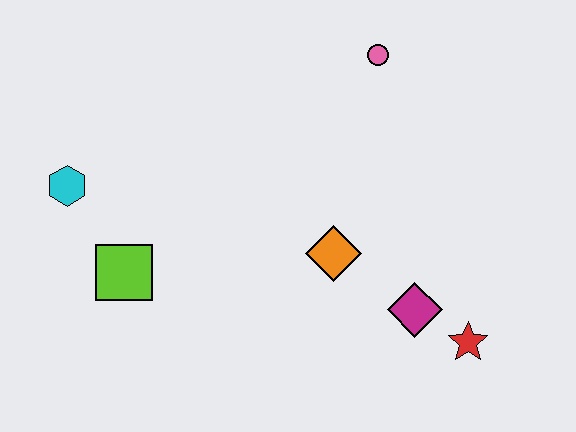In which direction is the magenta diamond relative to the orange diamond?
The magenta diamond is to the right of the orange diamond.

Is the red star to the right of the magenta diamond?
Yes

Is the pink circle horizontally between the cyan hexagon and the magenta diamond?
Yes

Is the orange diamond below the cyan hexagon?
Yes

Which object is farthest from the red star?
The cyan hexagon is farthest from the red star.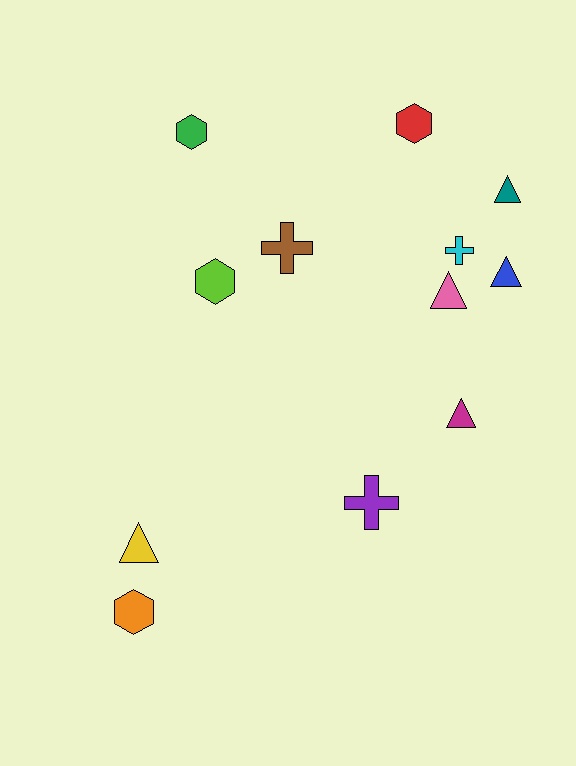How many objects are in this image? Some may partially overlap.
There are 12 objects.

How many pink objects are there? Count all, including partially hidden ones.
There is 1 pink object.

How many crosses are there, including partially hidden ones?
There are 3 crosses.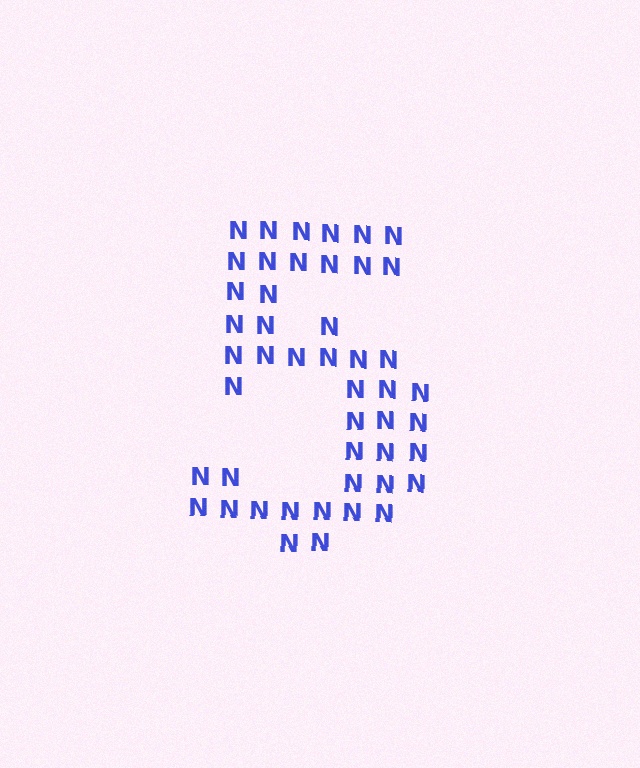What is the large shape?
The large shape is the digit 5.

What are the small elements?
The small elements are letter N's.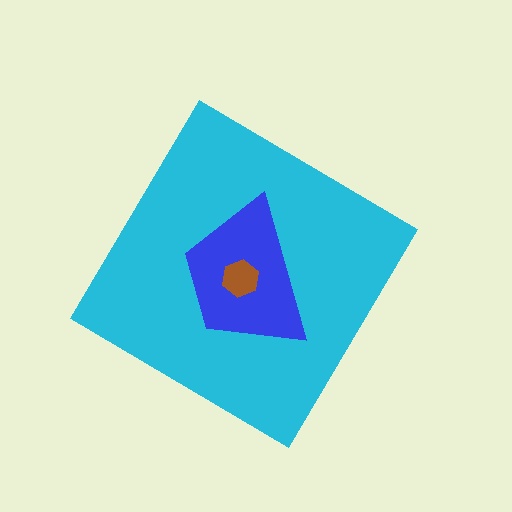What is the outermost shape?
The cyan diamond.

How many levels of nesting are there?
3.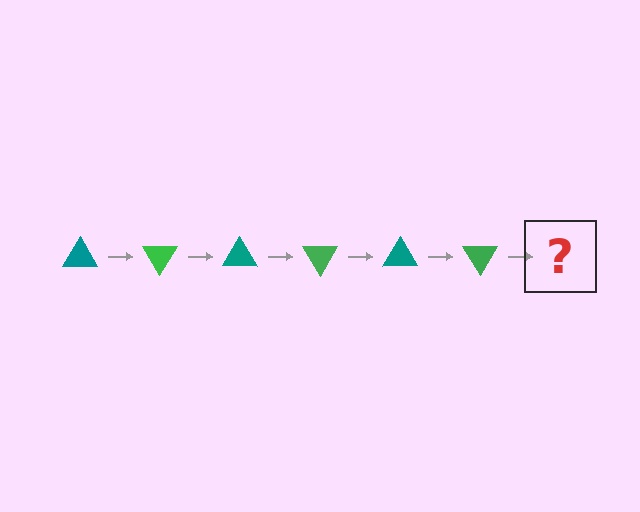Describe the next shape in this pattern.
It should be a teal triangle, rotated 360 degrees from the start.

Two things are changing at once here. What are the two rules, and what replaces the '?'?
The two rules are that it rotates 60 degrees each step and the color cycles through teal and green. The '?' should be a teal triangle, rotated 360 degrees from the start.